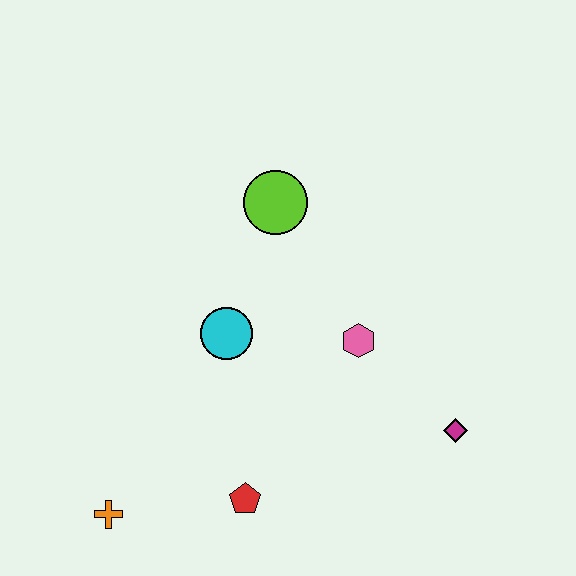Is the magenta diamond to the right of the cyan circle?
Yes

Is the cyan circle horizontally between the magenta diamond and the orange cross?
Yes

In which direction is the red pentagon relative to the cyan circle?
The red pentagon is below the cyan circle.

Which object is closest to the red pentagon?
The orange cross is closest to the red pentagon.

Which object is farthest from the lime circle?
The orange cross is farthest from the lime circle.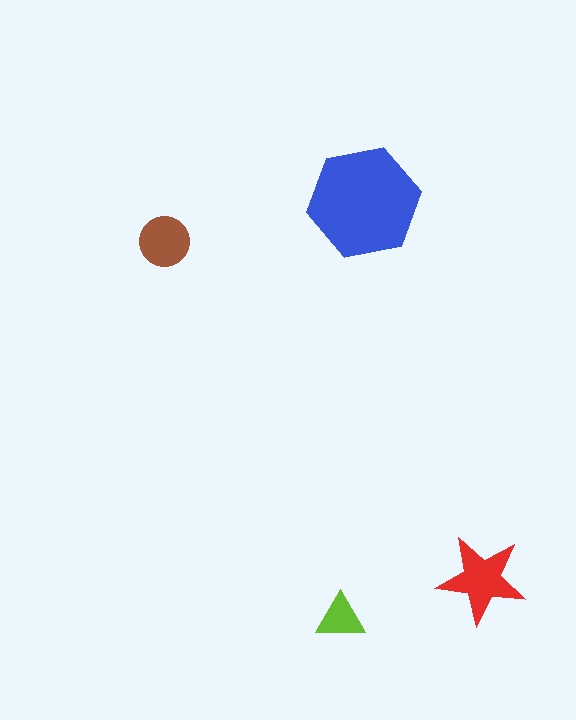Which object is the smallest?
The lime triangle.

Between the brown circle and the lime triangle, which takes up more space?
The brown circle.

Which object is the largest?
The blue hexagon.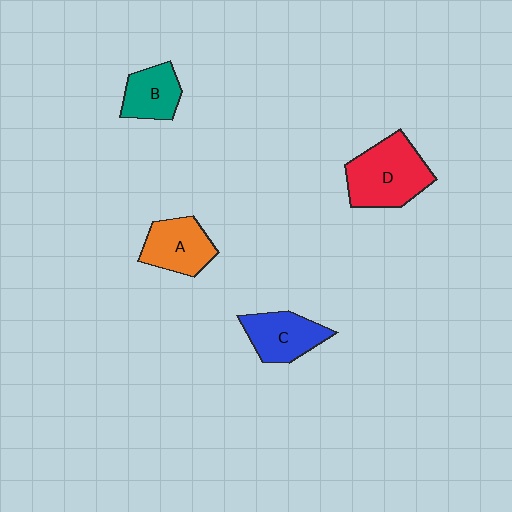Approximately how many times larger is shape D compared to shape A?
Approximately 1.4 times.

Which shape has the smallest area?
Shape B (teal).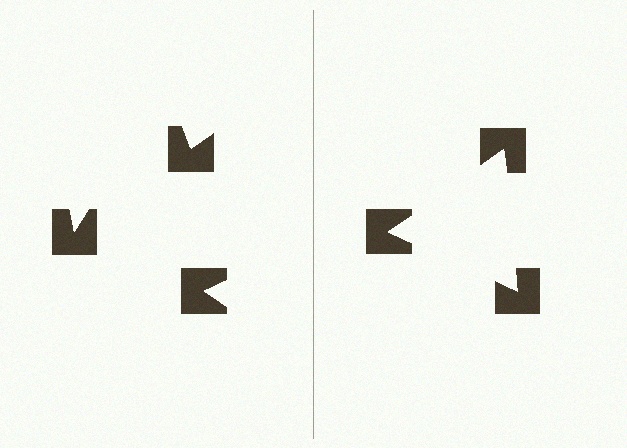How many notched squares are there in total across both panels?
6 — 3 on each side.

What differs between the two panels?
The notched squares are positioned identically on both sides; only the wedge orientations differ. On the right they align to a triangle; on the left they are misaligned.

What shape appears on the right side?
An illusory triangle.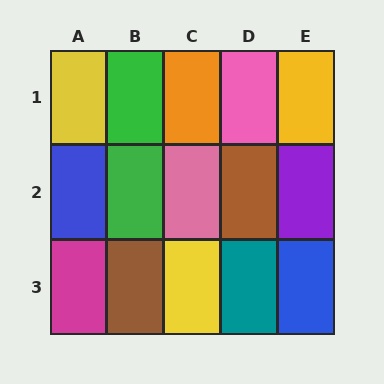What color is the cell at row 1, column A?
Yellow.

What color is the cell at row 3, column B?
Brown.